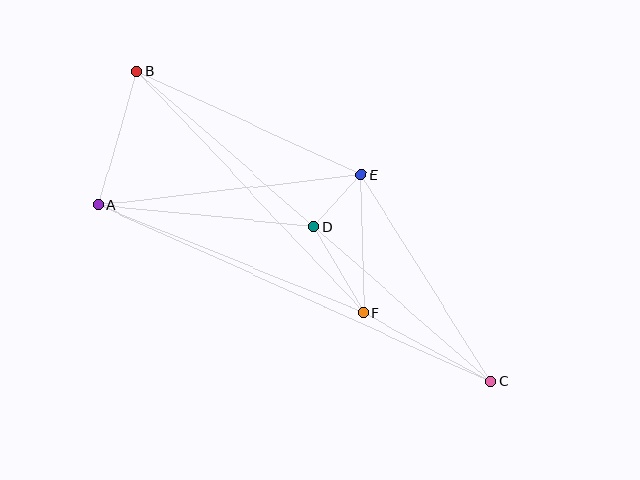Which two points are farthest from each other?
Points B and C are farthest from each other.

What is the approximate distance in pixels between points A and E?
The distance between A and E is approximately 265 pixels.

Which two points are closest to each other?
Points D and E are closest to each other.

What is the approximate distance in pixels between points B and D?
The distance between B and D is approximately 236 pixels.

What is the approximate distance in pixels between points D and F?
The distance between D and F is approximately 100 pixels.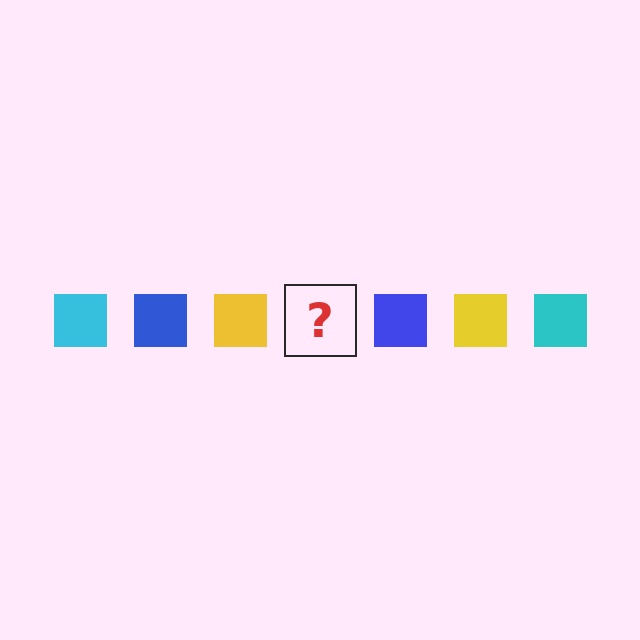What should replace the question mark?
The question mark should be replaced with a cyan square.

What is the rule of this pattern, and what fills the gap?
The rule is that the pattern cycles through cyan, blue, yellow squares. The gap should be filled with a cyan square.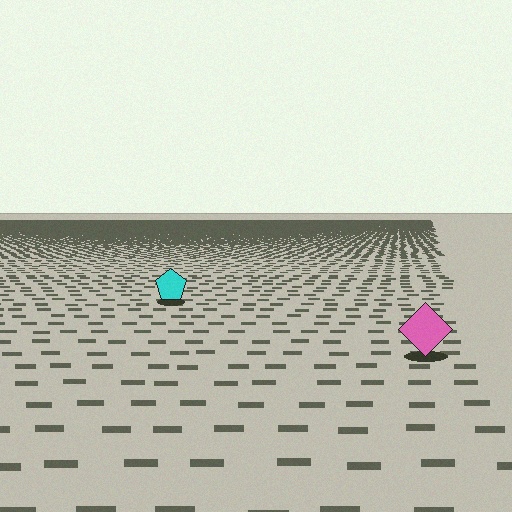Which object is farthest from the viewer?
The cyan pentagon is farthest from the viewer. It appears smaller and the ground texture around it is denser.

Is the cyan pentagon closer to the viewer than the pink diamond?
No. The pink diamond is closer — you can tell from the texture gradient: the ground texture is coarser near it.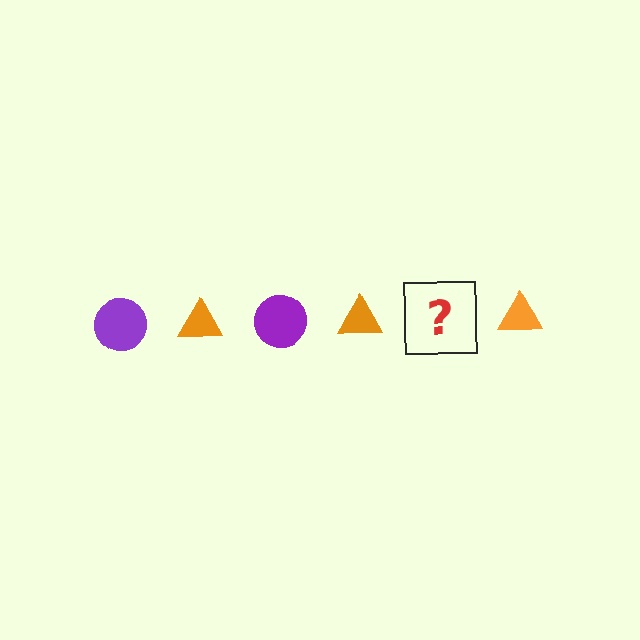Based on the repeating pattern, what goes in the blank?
The blank should be a purple circle.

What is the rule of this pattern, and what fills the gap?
The rule is that the pattern alternates between purple circle and orange triangle. The gap should be filled with a purple circle.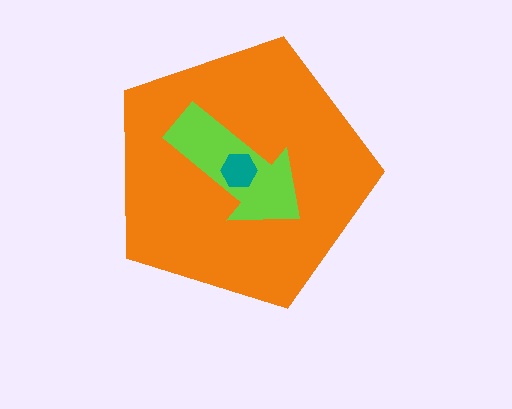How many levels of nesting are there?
3.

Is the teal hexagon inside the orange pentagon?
Yes.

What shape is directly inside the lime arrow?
The teal hexagon.